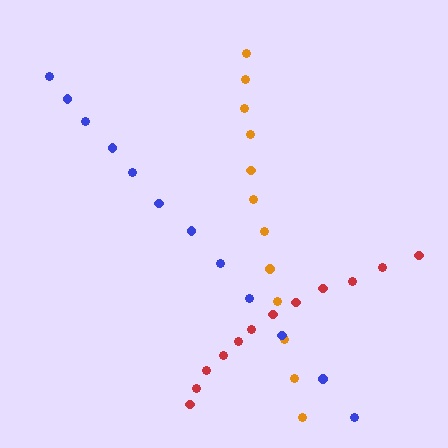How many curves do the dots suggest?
There are 3 distinct paths.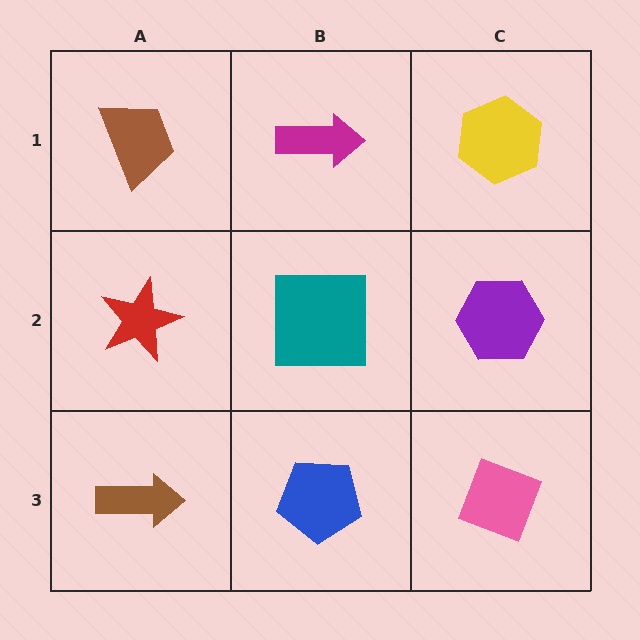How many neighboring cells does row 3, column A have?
2.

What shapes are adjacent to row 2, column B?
A magenta arrow (row 1, column B), a blue pentagon (row 3, column B), a red star (row 2, column A), a purple hexagon (row 2, column C).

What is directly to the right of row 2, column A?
A teal square.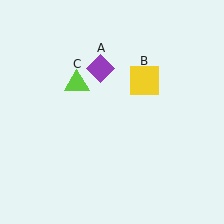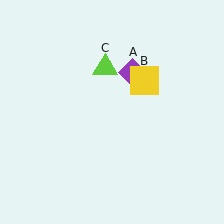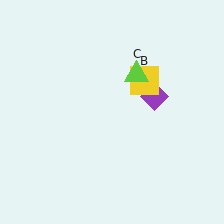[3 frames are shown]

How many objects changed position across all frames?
2 objects changed position: purple diamond (object A), lime triangle (object C).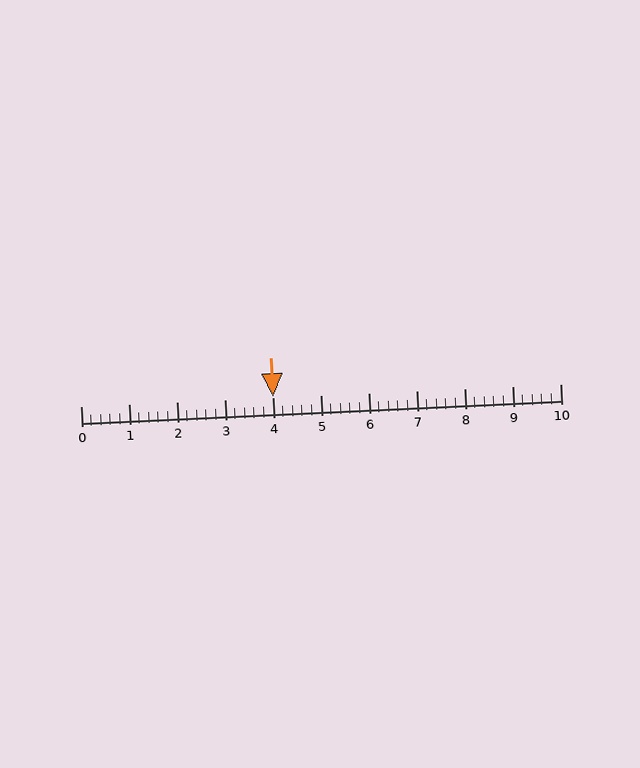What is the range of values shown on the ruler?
The ruler shows values from 0 to 10.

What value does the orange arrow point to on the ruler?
The orange arrow points to approximately 4.0.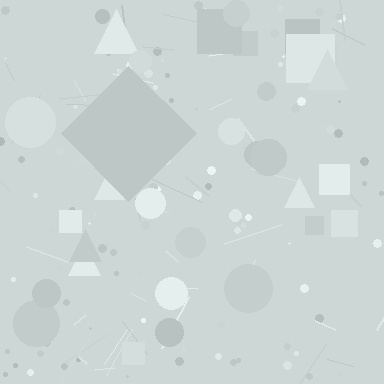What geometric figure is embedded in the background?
A diamond is embedded in the background.